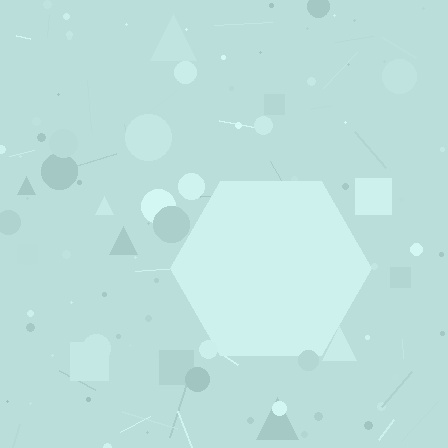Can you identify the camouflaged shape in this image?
The camouflaged shape is a hexagon.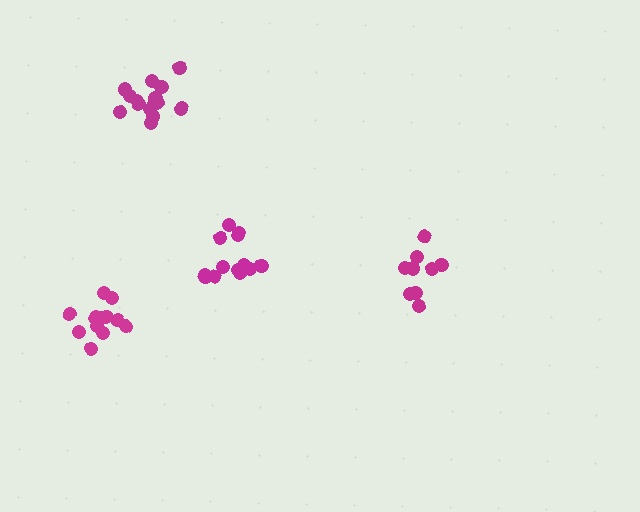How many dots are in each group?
Group 1: 13 dots, Group 2: 15 dots, Group 3: 12 dots, Group 4: 9 dots (49 total).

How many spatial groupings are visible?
There are 4 spatial groupings.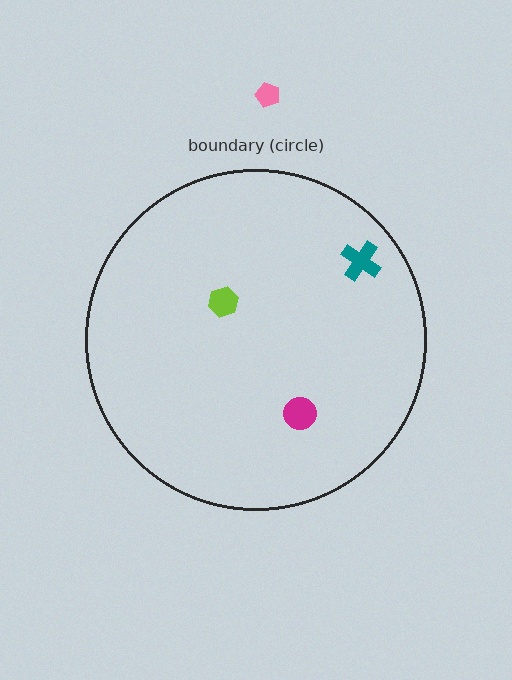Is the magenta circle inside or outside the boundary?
Inside.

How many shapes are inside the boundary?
3 inside, 1 outside.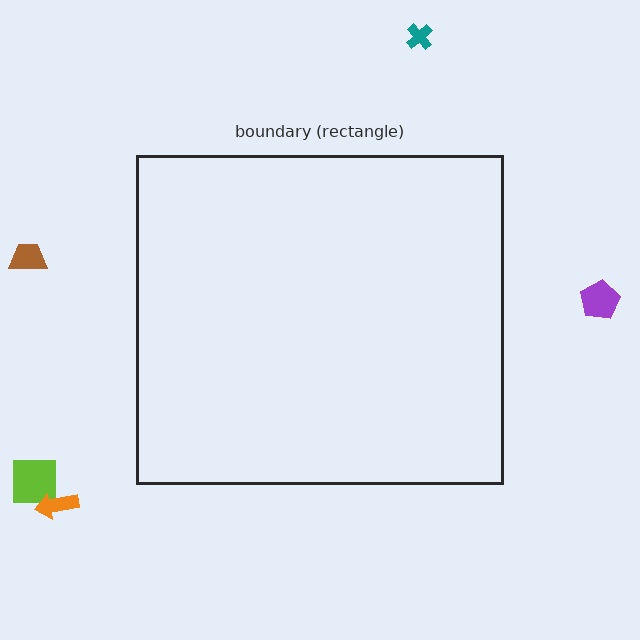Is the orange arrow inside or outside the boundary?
Outside.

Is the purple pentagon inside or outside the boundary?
Outside.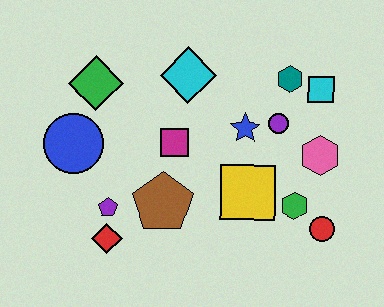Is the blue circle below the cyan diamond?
Yes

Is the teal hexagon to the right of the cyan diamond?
Yes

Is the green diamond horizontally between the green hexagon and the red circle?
No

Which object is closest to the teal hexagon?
The cyan square is closest to the teal hexagon.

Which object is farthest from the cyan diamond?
The red circle is farthest from the cyan diamond.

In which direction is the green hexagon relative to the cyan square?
The green hexagon is below the cyan square.